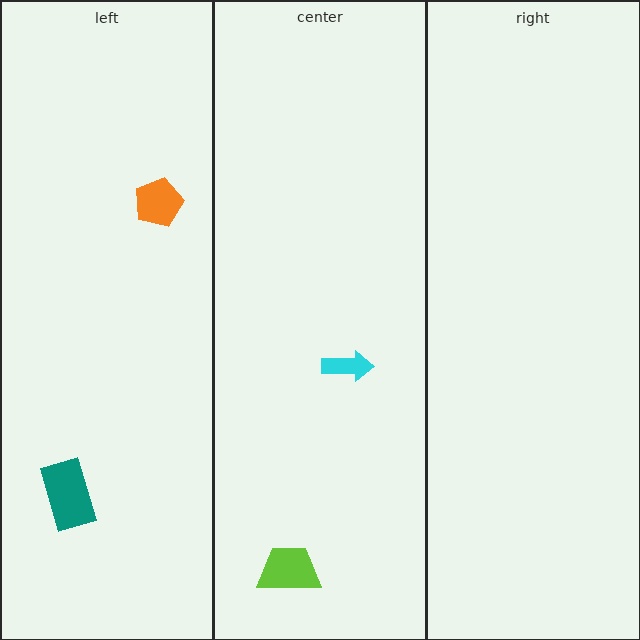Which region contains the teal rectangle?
The left region.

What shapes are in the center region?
The cyan arrow, the lime trapezoid.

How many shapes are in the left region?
2.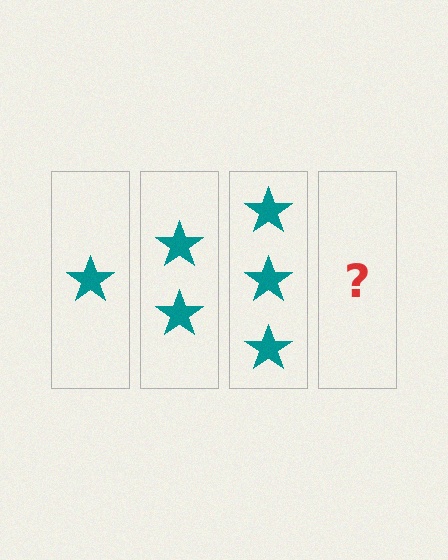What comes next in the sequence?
The next element should be 4 stars.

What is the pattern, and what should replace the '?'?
The pattern is that each step adds one more star. The '?' should be 4 stars.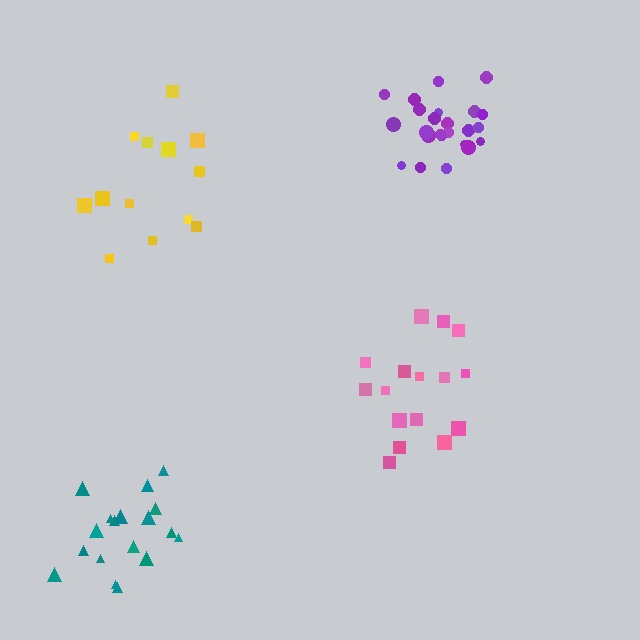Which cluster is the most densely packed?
Purple.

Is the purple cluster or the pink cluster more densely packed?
Purple.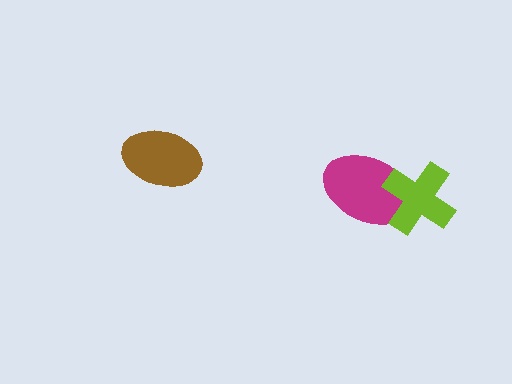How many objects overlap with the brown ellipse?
0 objects overlap with the brown ellipse.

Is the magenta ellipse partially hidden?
Yes, it is partially covered by another shape.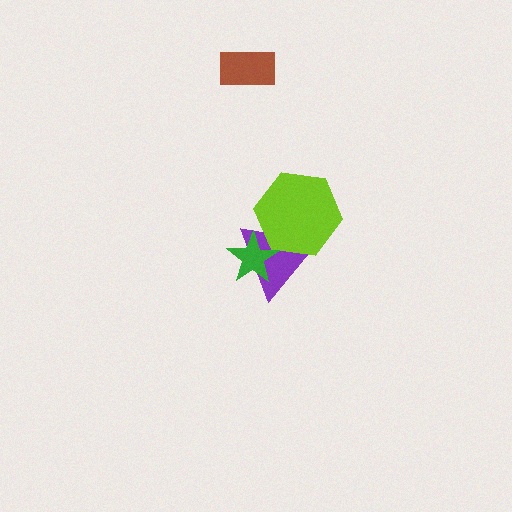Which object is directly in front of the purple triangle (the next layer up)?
The lime hexagon is directly in front of the purple triangle.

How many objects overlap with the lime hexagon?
2 objects overlap with the lime hexagon.